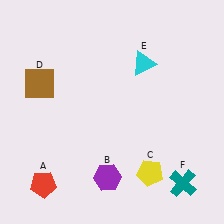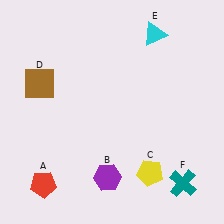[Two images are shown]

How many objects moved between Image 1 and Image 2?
1 object moved between the two images.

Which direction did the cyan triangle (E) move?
The cyan triangle (E) moved up.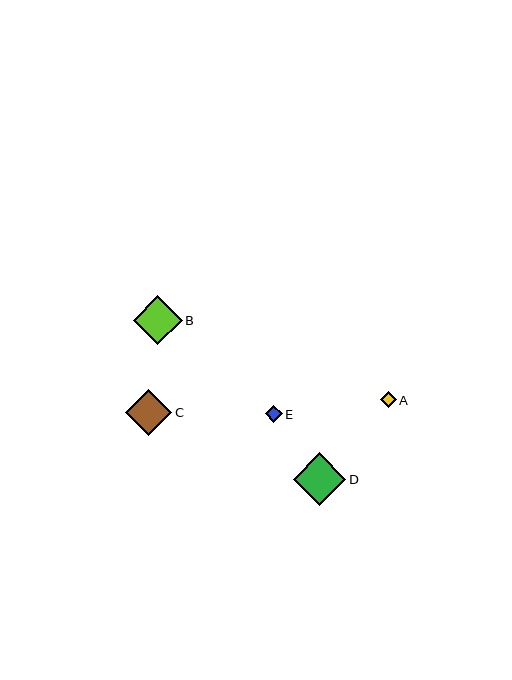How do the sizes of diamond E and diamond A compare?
Diamond E and diamond A are approximately the same size.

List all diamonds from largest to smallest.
From largest to smallest: D, B, C, E, A.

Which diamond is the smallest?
Diamond A is the smallest with a size of approximately 16 pixels.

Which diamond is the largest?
Diamond D is the largest with a size of approximately 52 pixels.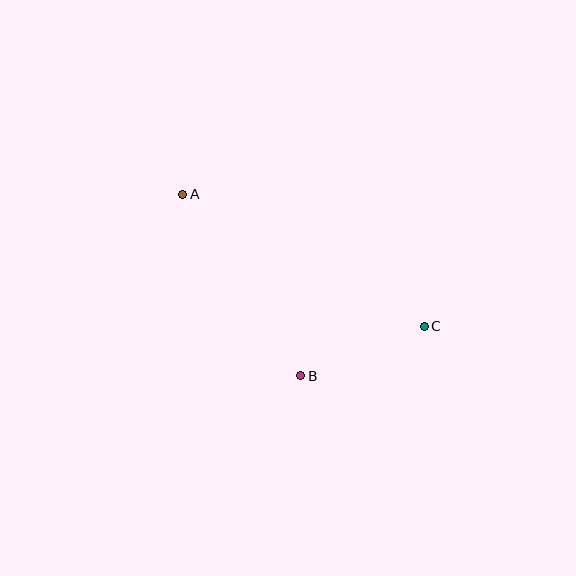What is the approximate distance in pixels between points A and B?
The distance between A and B is approximately 216 pixels.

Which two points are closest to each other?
Points B and C are closest to each other.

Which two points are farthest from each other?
Points A and C are farthest from each other.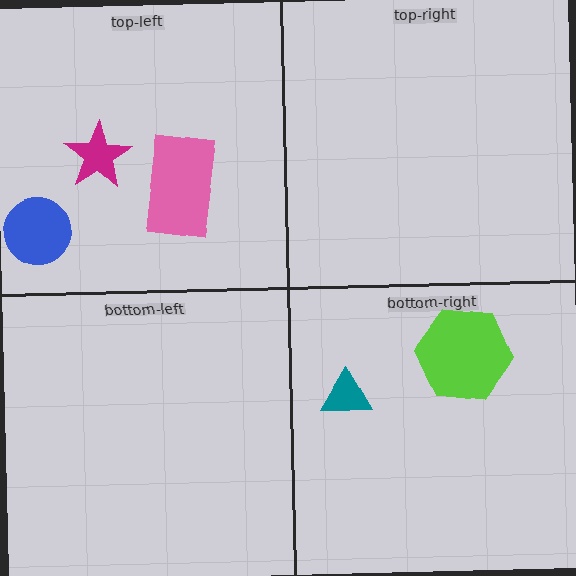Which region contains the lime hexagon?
The bottom-right region.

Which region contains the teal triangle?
The bottom-right region.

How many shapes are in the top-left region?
3.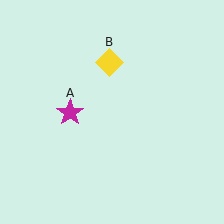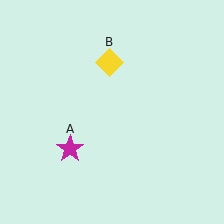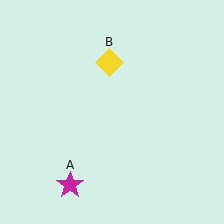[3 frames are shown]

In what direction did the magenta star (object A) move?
The magenta star (object A) moved down.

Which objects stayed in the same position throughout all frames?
Yellow diamond (object B) remained stationary.